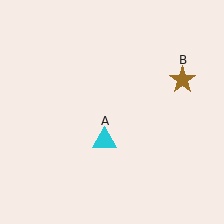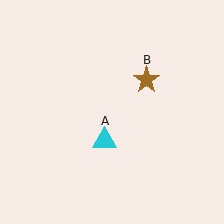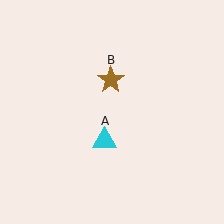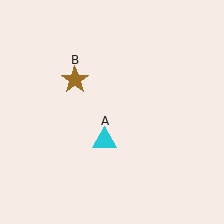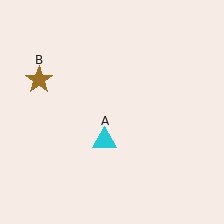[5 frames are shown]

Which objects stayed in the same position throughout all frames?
Cyan triangle (object A) remained stationary.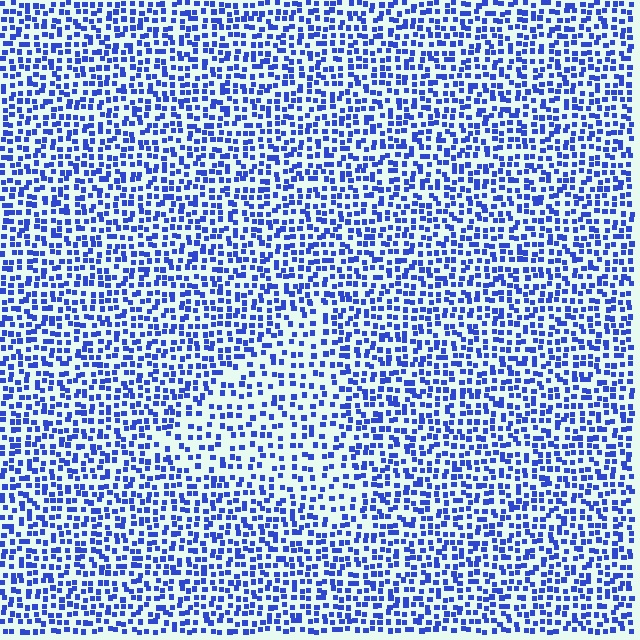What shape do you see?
I see a triangle.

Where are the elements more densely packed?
The elements are more densely packed outside the triangle boundary.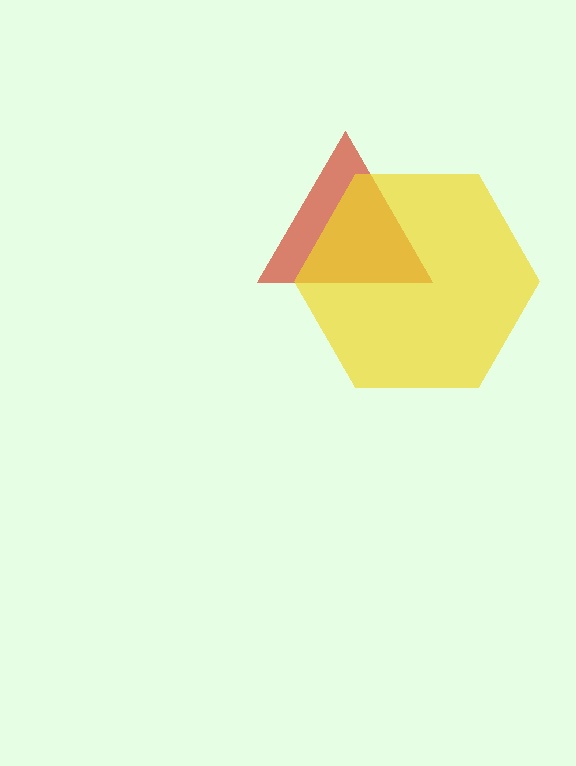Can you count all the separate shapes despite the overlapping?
Yes, there are 2 separate shapes.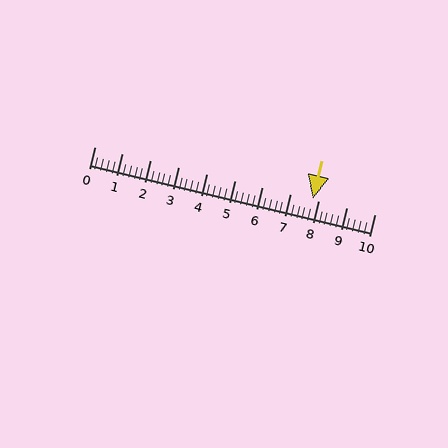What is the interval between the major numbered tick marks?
The major tick marks are spaced 1 units apart.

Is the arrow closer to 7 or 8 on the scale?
The arrow is closer to 8.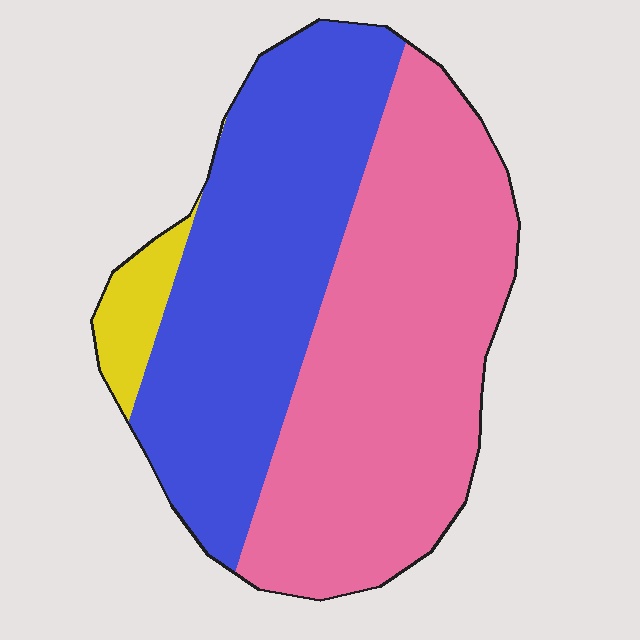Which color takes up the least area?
Yellow, at roughly 5%.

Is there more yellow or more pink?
Pink.